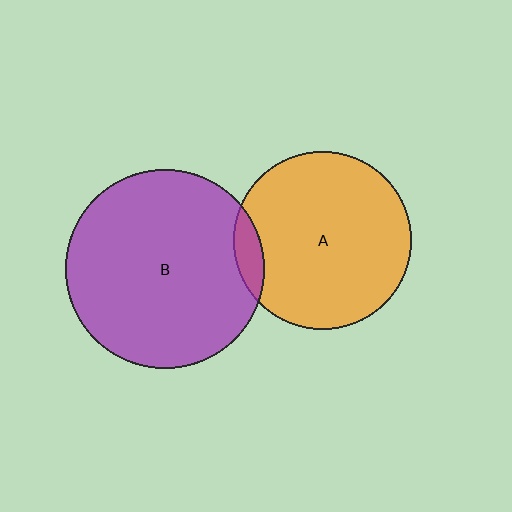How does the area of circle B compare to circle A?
Approximately 1.2 times.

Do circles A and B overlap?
Yes.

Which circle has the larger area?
Circle B (purple).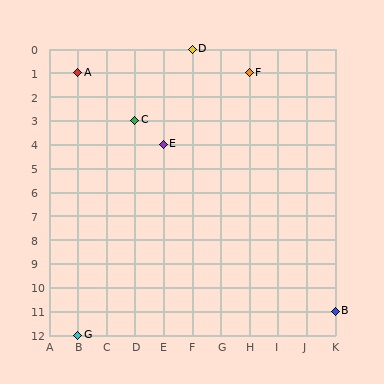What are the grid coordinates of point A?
Point A is at grid coordinates (B, 1).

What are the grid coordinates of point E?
Point E is at grid coordinates (E, 4).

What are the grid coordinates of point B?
Point B is at grid coordinates (K, 11).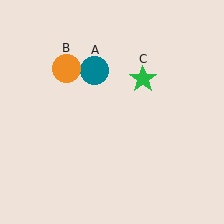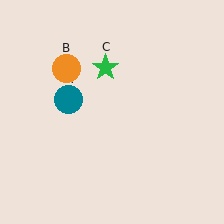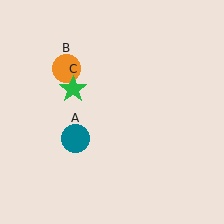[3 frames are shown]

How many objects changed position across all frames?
2 objects changed position: teal circle (object A), green star (object C).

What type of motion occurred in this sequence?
The teal circle (object A), green star (object C) rotated counterclockwise around the center of the scene.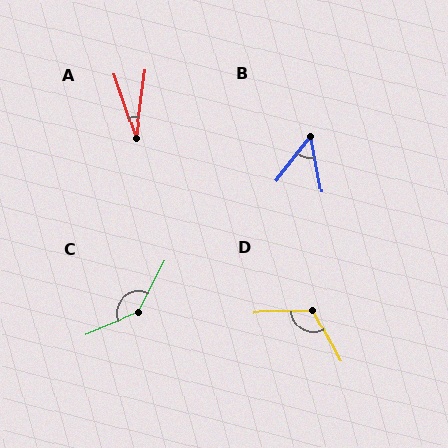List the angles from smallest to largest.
A (26°), B (49°), D (117°), C (140°).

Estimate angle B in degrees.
Approximately 49 degrees.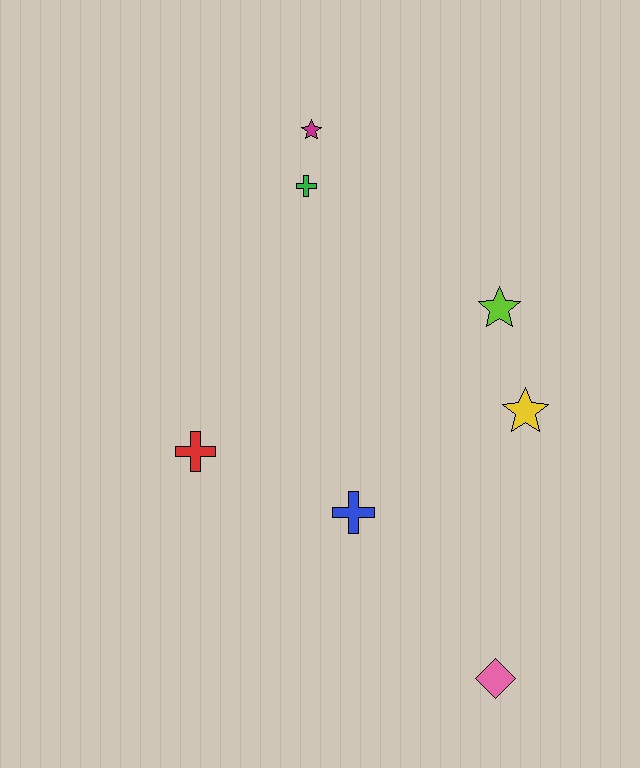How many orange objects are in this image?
There are no orange objects.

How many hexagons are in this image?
There are no hexagons.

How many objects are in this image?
There are 7 objects.